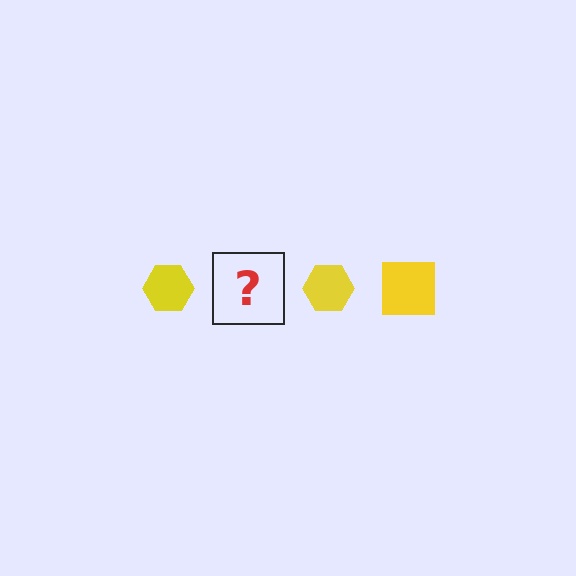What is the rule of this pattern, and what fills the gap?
The rule is that the pattern cycles through hexagon, square shapes in yellow. The gap should be filled with a yellow square.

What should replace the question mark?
The question mark should be replaced with a yellow square.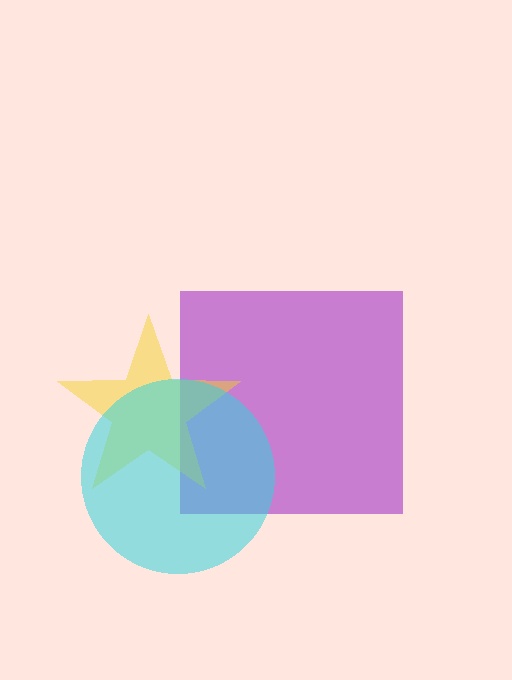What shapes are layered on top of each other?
The layered shapes are: a purple square, a yellow star, a cyan circle.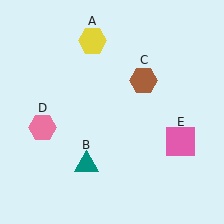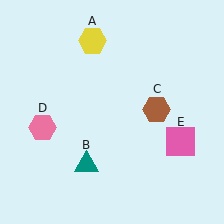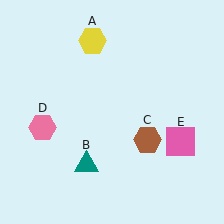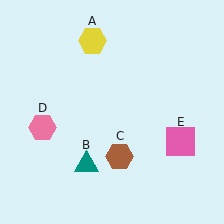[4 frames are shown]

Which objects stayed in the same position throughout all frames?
Yellow hexagon (object A) and teal triangle (object B) and pink hexagon (object D) and pink square (object E) remained stationary.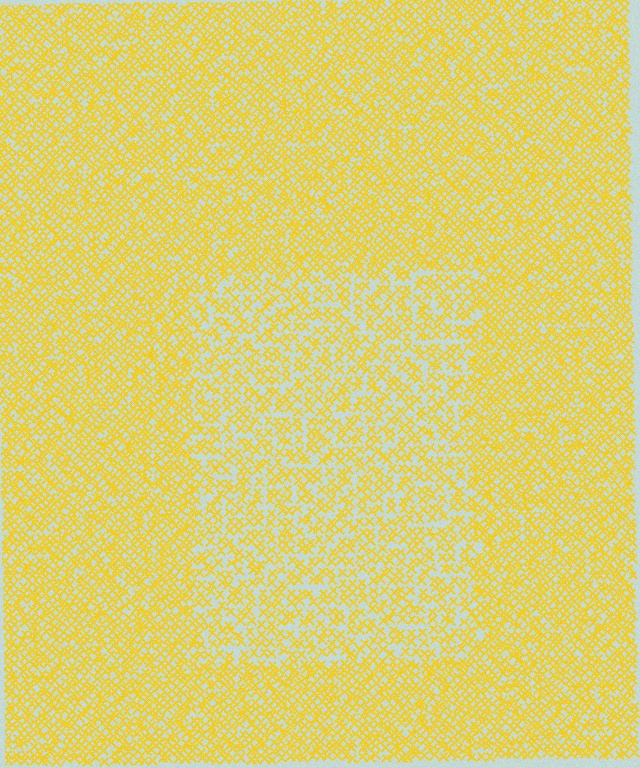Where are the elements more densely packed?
The elements are more densely packed outside the rectangle boundary.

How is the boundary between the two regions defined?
The boundary is defined by a change in element density (approximately 1.6x ratio). All elements are the same color, size, and shape.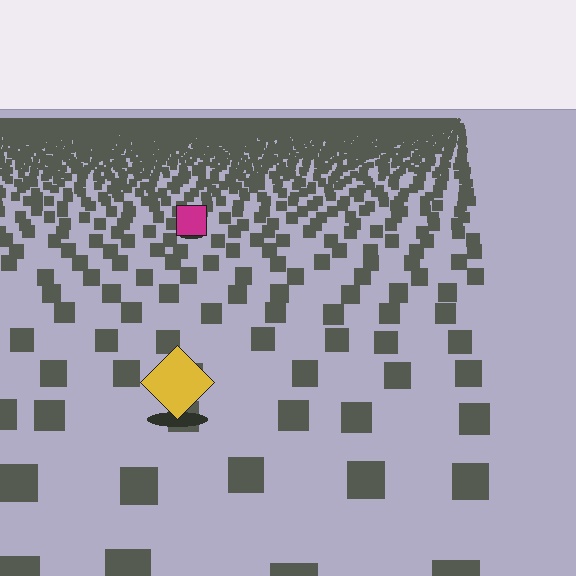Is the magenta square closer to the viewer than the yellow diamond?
No. The yellow diamond is closer — you can tell from the texture gradient: the ground texture is coarser near it.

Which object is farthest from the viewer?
The magenta square is farthest from the viewer. It appears smaller and the ground texture around it is denser.